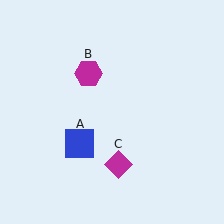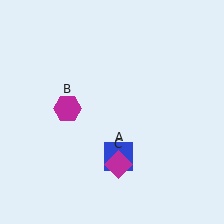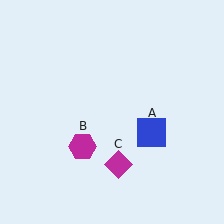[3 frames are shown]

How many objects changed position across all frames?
2 objects changed position: blue square (object A), magenta hexagon (object B).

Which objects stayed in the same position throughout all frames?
Magenta diamond (object C) remained stationary.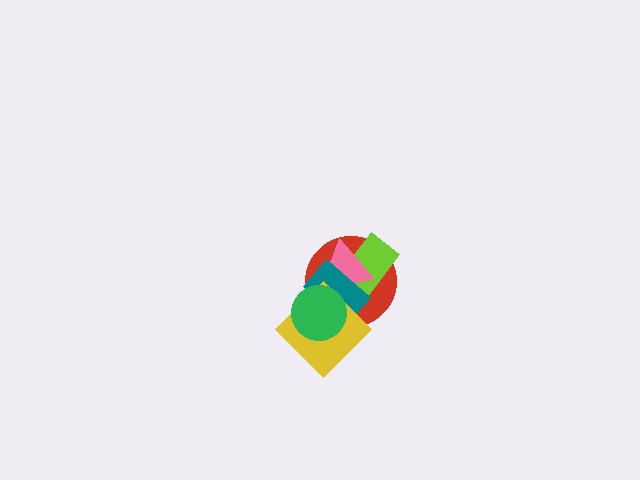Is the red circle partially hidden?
Yes, it is partially covered by another shape.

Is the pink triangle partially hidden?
Yes, it is partially covered by another shape.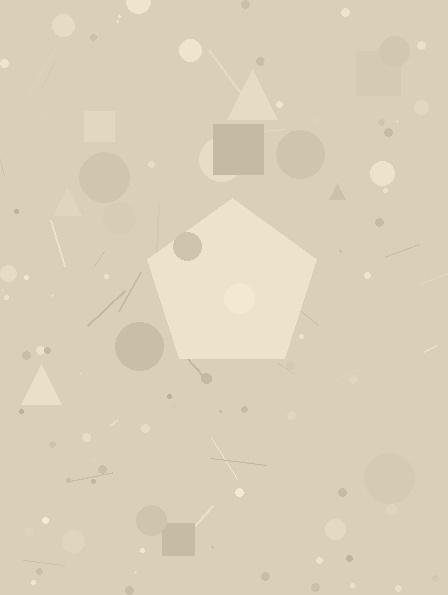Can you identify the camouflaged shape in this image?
The camouflaged shape is a pentagon.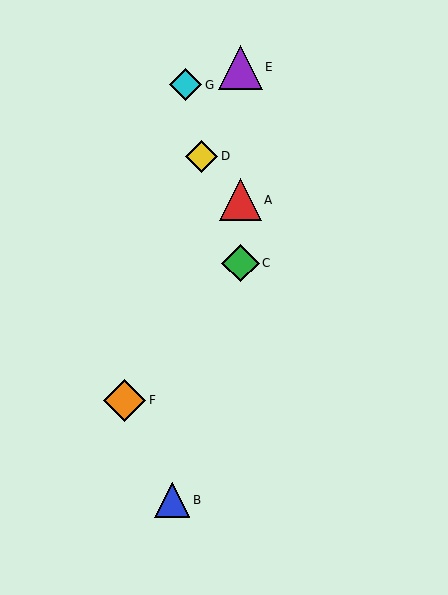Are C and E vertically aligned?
Yes, both are at x≈240.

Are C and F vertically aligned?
No, C is at x≈240 and F is at x≈125.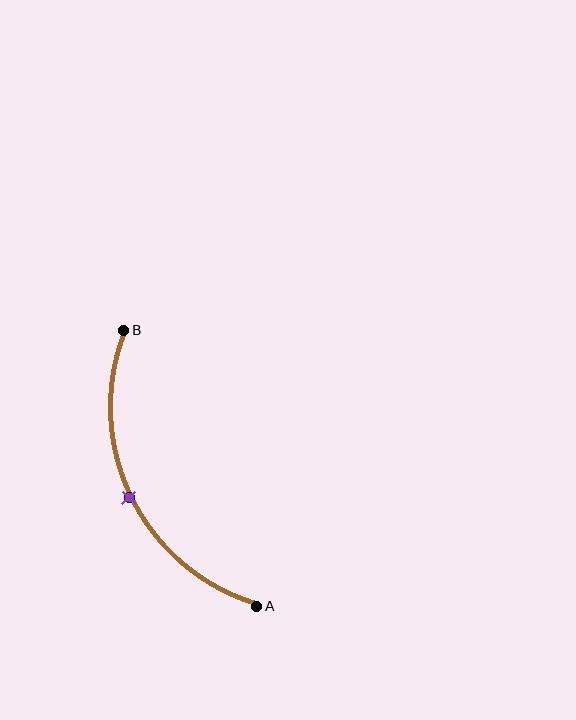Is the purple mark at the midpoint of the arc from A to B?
Yes. The purple mark lies on the arc at equal arc-length from both A and B — it is the arc midpoint.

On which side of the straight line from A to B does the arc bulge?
The arc bulges to the left of the straight line connecting A and B.